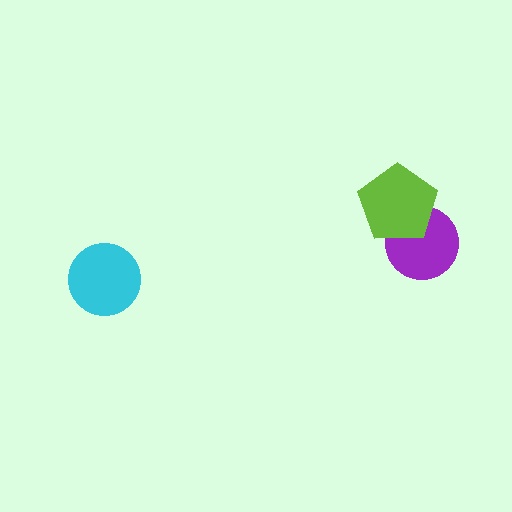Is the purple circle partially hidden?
Yes, it is partially covered by another shape.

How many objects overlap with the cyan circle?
0 objects overlap with the cyan circle.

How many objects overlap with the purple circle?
1 object overlaps with the purple circle.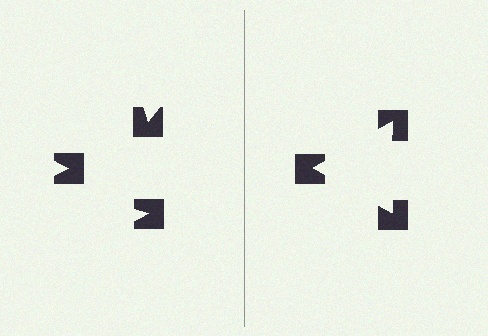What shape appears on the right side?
An illusory triangle.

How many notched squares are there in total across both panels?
6 — 3 on each side.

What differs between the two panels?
The notched squares are positioned identically on both sides; only the wedge orientations differ. On the right they align to a triangle; on the left they are misaligned.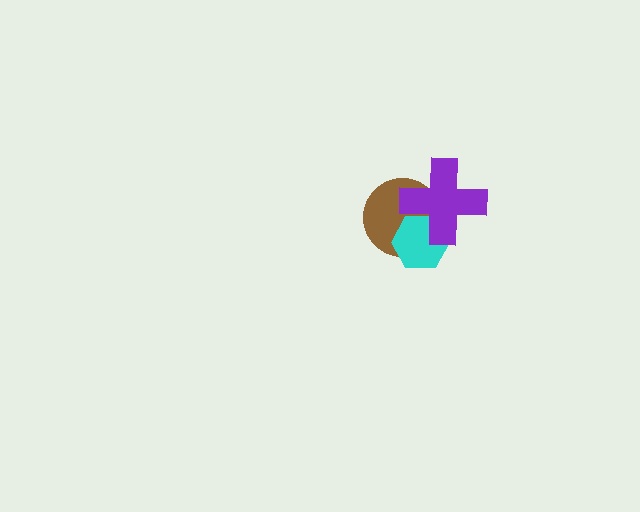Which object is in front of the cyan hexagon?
The purple cross is in front of the cyan hexagon.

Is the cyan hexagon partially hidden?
Yes, it is partially covered by another shape.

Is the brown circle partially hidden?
Yes, it is partially covered by another shape.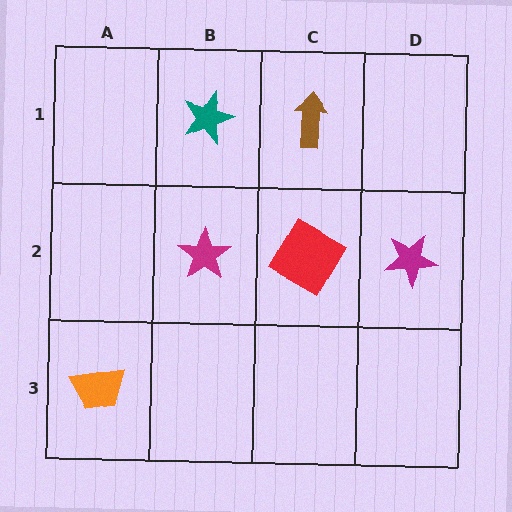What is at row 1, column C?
A brown arrow.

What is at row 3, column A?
An orange trapezoid.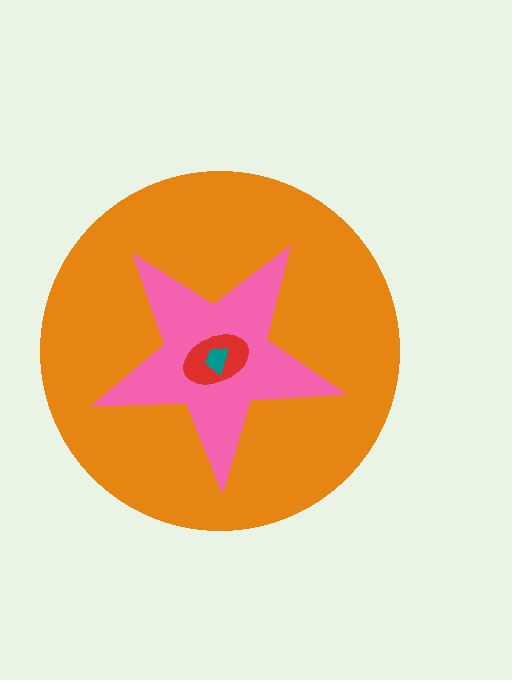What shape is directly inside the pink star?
The red ellipse.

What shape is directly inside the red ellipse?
The teal trapezoid.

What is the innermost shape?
The teal trapezoid.